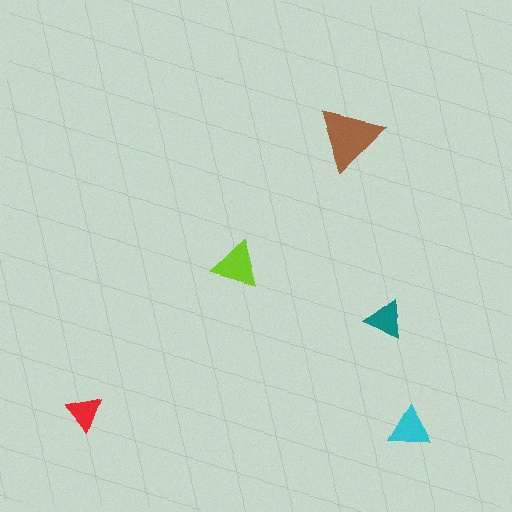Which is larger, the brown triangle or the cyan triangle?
The brown one.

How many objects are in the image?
There are 5 objects in the image.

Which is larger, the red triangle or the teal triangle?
The teal one.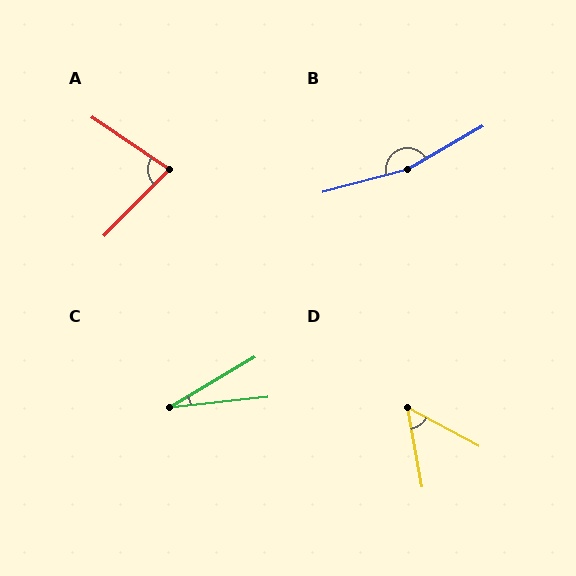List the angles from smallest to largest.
C (25°), D (52°), A (79°), B (164°).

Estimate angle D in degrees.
Approximately 52 degrees.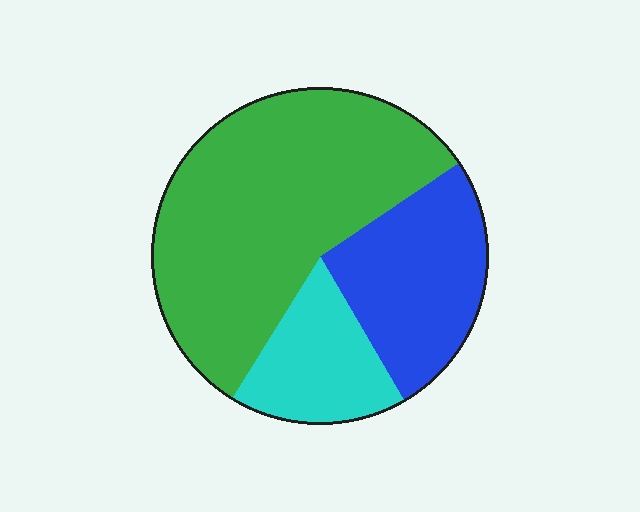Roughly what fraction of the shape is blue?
Blue takes up between a sixth and a third of the shape.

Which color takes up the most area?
Green, at roughly 55%.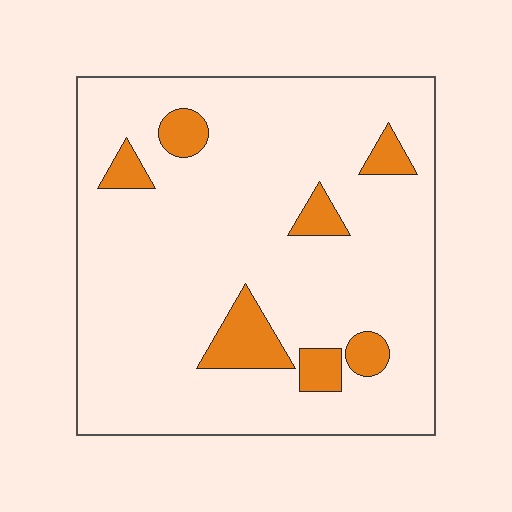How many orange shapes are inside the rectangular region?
7.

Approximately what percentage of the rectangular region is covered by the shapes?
Approximately 10%.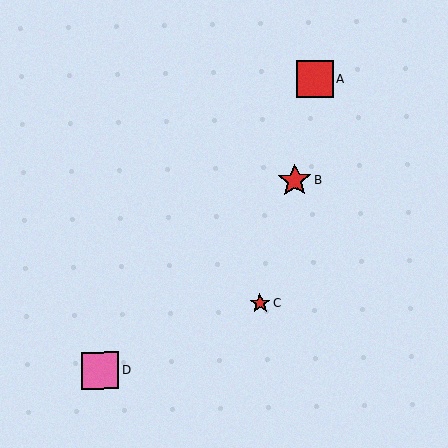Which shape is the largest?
The pink square (labeled D) is the largest.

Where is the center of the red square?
The center of the red square is at (315, 79).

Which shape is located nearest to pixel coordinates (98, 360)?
The pink square (labeled D) at (100, 370) is nearest to that location.